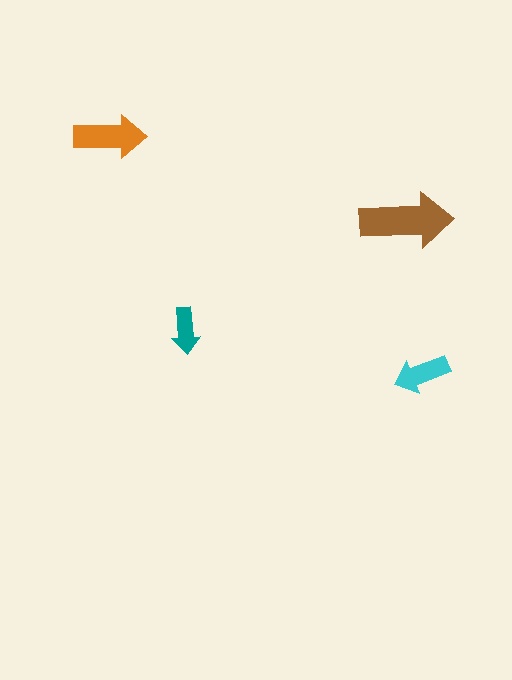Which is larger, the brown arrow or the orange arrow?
The brown one.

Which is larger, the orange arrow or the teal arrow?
The orange one.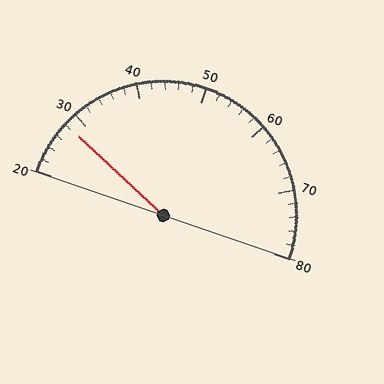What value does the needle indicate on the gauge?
The needle indicates approximately 28.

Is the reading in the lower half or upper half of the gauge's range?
The reading is in the lower half of the range (20 to 80).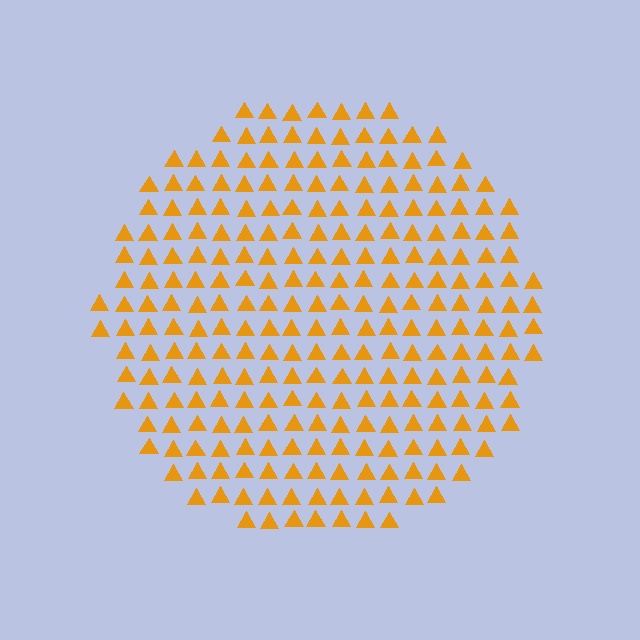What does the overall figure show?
The overall figure shows a circle.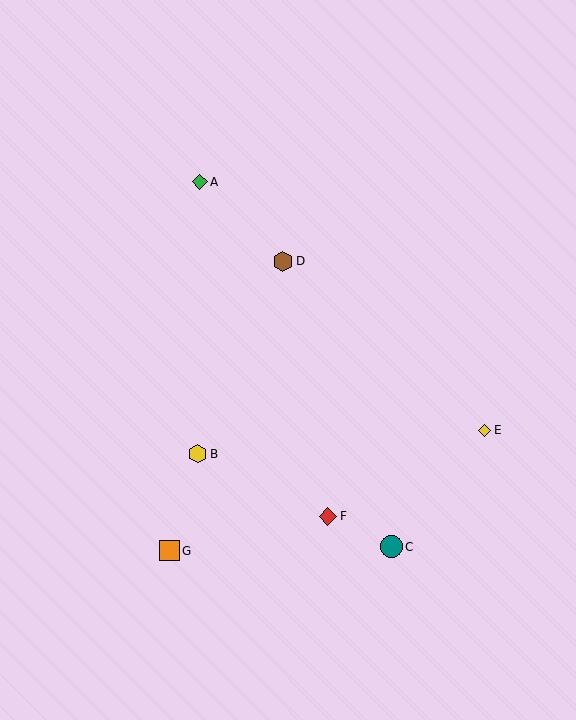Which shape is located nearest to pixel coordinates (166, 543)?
The orange square (labeled G) at (169, 551) is nearest to that location.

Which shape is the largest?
The teal circle (labeled C) is the largest.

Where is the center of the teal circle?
The center of the teal circle is at (391, 547).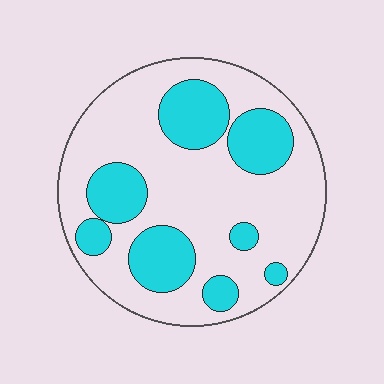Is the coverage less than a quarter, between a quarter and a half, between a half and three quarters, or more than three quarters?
Between a quarter and a half.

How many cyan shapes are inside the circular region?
8.